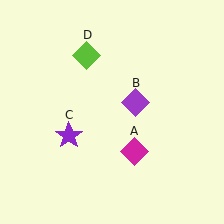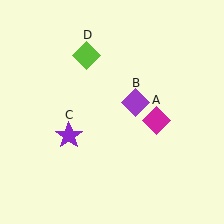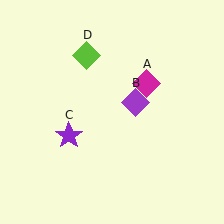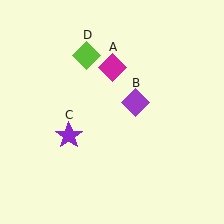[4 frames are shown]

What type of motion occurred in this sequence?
The magenta diamond (object A) rotated counterclockwise around the center of the scene.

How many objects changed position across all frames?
1 object changed position: magenta diamond (object A).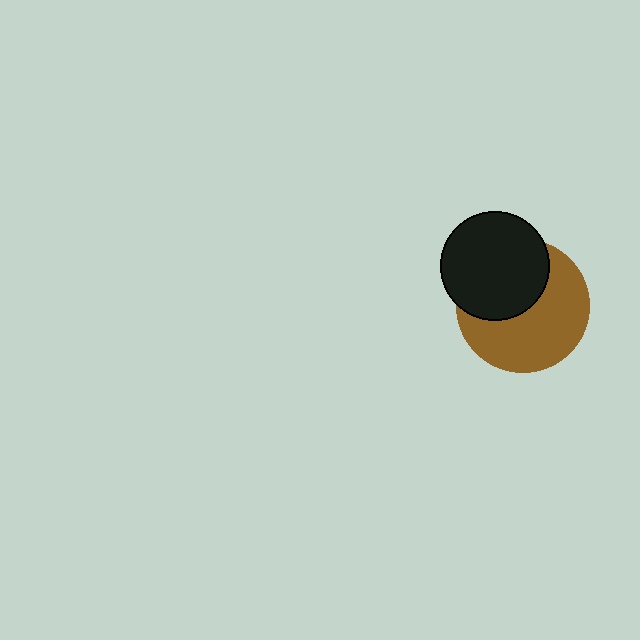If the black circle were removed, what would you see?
You would see the complete brown circle.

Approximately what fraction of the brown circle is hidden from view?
Roughly 41% of the brown circle is hidden behind the black circle.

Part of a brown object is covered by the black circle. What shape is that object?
It is a circle.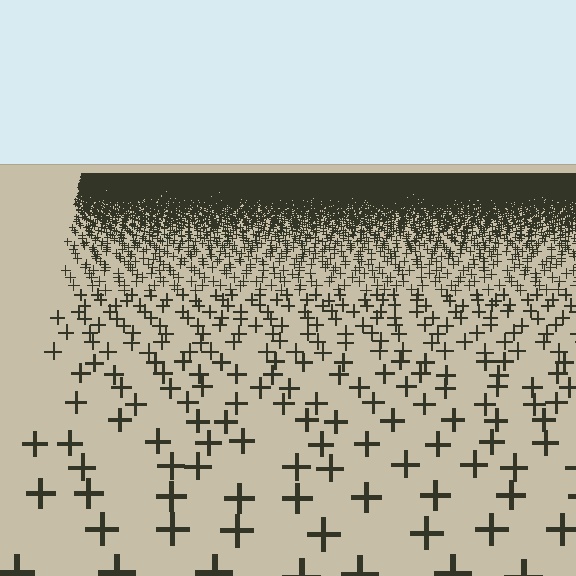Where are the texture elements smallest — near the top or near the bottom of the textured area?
Near the top.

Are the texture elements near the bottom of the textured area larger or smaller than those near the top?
Larger. Near the bottom, elements are closer to the viewer and appear at a bigger on-screen size.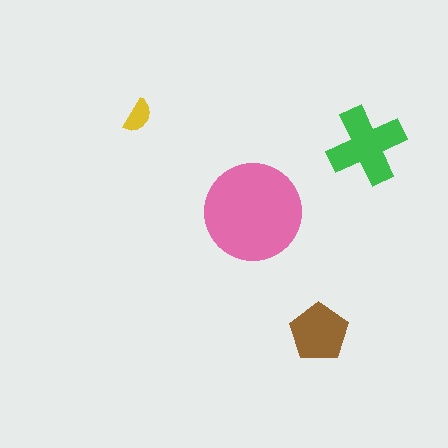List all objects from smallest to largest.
The yellow semicircle, the brown pentagon, the green cross, the pink circle.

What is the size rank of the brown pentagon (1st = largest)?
3rd.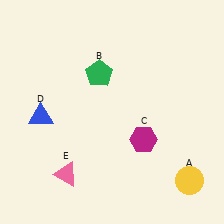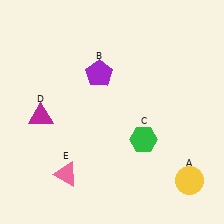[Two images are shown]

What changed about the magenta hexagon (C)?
In Image 1, C is magenta. In Image 2, it changed to green.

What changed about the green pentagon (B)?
In Image 1, B is green. In Image 2, it changed to purple.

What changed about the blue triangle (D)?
In Image 1, D is blue. In Image 2, it changed to magenta.